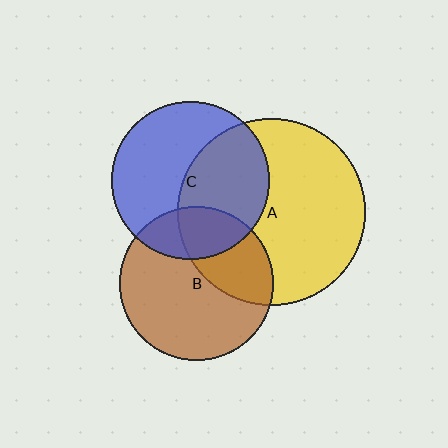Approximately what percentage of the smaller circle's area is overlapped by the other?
Approximately 25%.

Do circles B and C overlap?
Yes.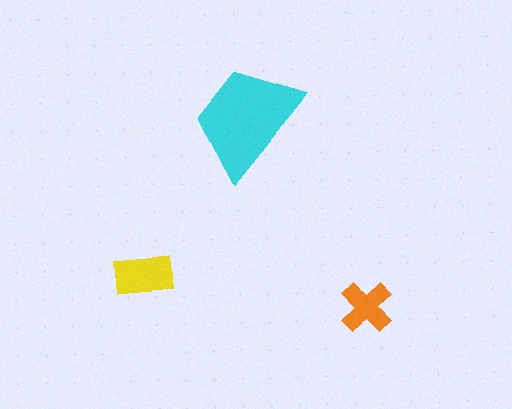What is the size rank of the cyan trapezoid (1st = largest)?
1st.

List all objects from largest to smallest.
The cyan trapezoid, the yellow rectangle, the orange cross.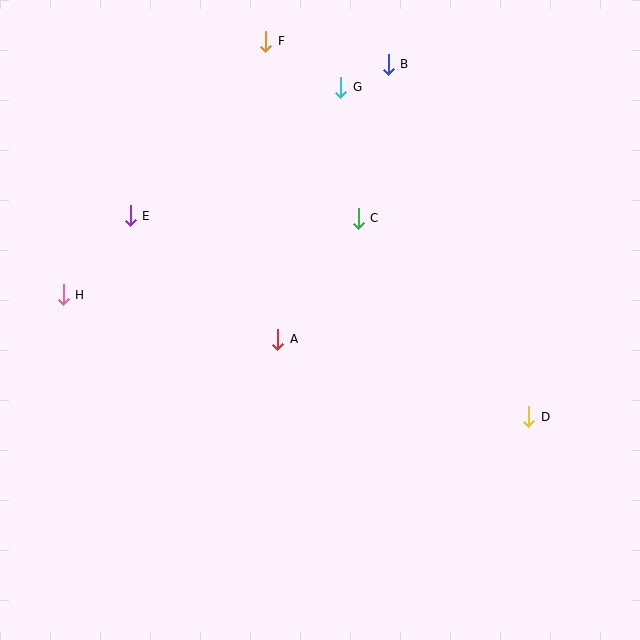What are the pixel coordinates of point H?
Point H is at (63, 295).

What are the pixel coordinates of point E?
Point E is at (130, 216).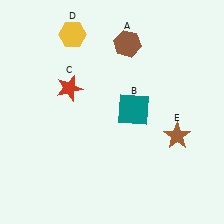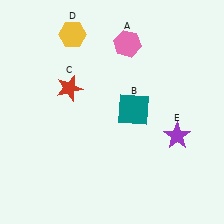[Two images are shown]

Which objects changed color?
A changed from brown to pink. E changed from brown to purple.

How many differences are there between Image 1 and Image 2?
There are 2 differences between the two images.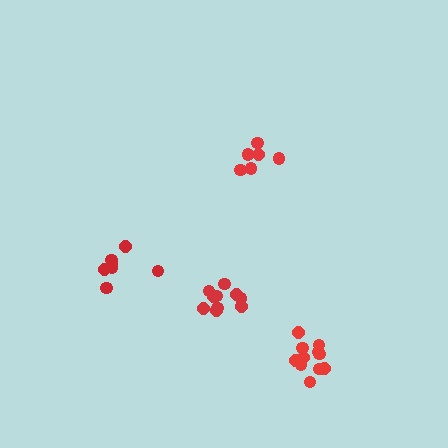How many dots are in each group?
Group 1: 6 dots, Group 2: 11 dots, Group 3: 7 dots, Group 4: 10 dots (34 total).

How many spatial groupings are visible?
There are 4 spatial groupings.